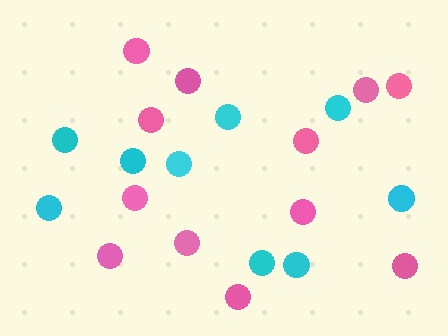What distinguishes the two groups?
There are 2 groups: one group of pink circles (12) and one group of cyan circles (9).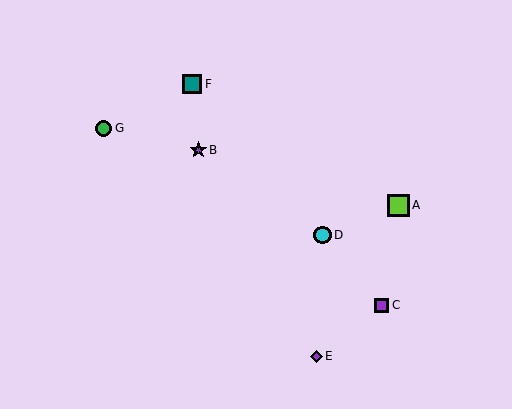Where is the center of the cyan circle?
The center of the cyan circle is at (322, 235).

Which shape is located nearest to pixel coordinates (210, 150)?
The purple star (labeled B) at (198, 150) is nearest to that location.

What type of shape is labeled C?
Shape C is a purple square.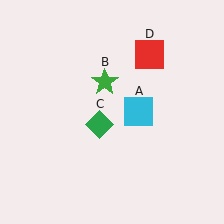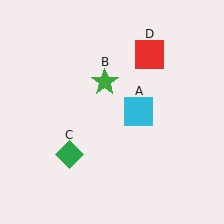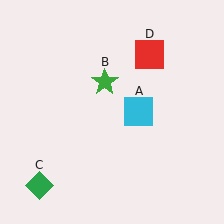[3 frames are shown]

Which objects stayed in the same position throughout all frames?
Cyan square (object A) and green star (object B) and red square (object D) remained stationary.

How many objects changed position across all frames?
1 object changed position: green diamond (object C).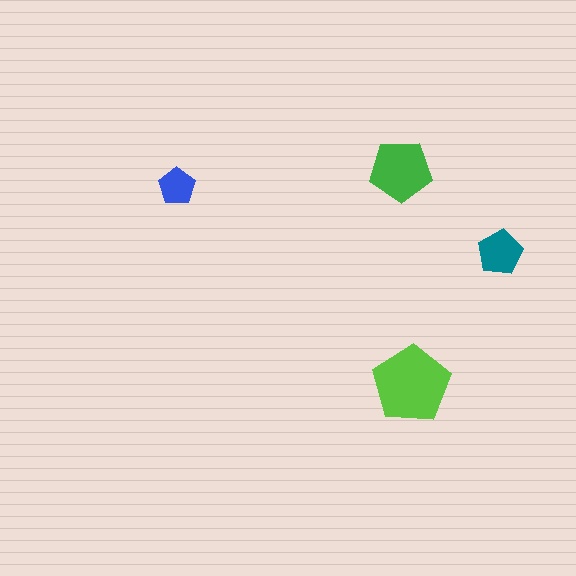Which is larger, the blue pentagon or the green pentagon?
The green one.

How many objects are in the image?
There are 4 objects in the image.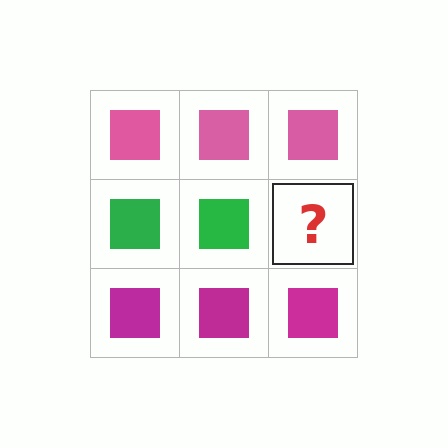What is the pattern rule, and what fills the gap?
The rule is that each row has a consistent color. The gap should be filled with a green square.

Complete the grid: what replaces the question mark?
The question mark should be replaced with a green square.